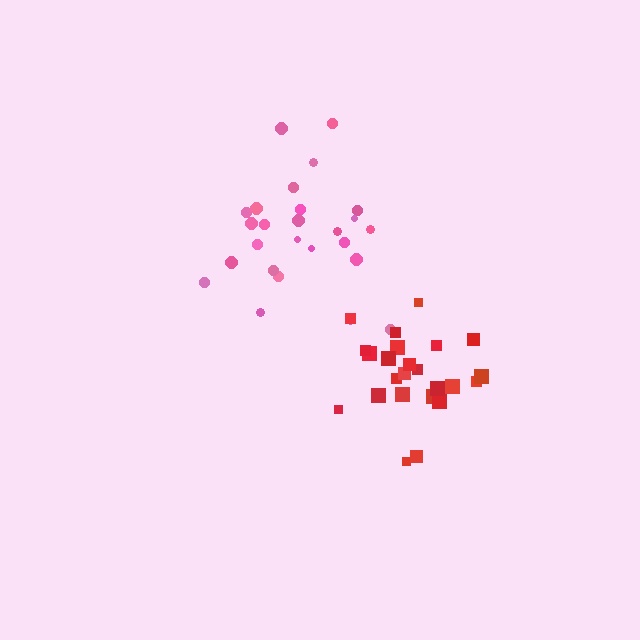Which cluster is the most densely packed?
Red.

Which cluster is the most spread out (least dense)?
Pink.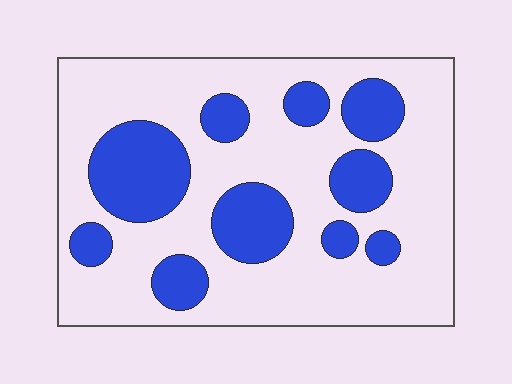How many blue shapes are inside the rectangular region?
10.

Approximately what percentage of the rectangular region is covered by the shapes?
Approximately 30%.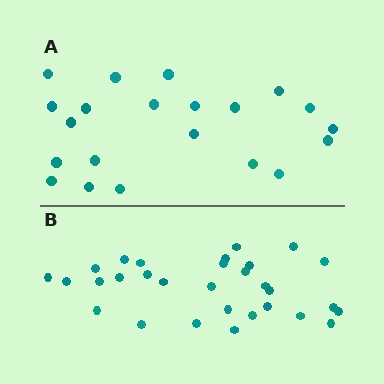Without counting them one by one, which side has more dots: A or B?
Region B (the bottom region) has more dots.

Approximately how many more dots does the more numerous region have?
Region B has roughly 8 or so more dots than region A.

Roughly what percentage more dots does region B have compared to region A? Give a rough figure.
About 45% more.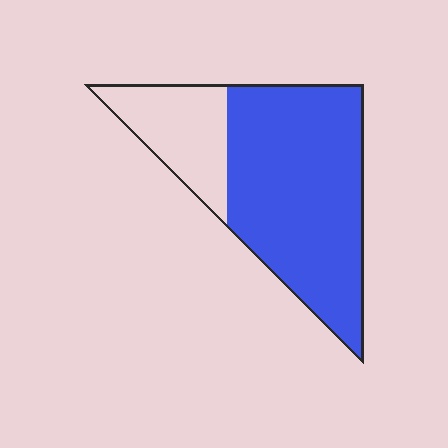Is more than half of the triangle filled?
Yes.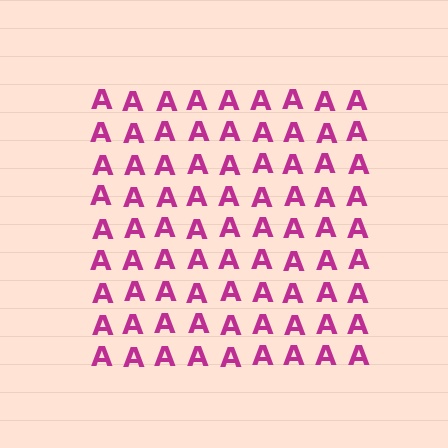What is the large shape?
The large shape is a square.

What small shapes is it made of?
It is made of small letter A's.